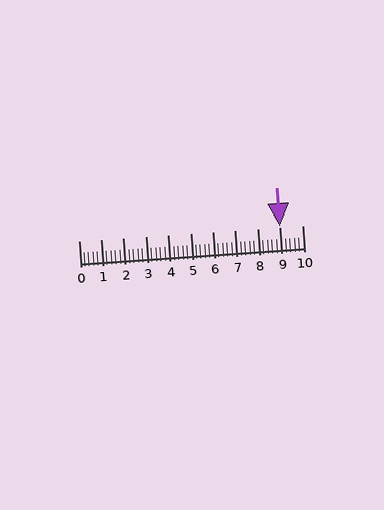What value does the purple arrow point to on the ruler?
The purple arrow points to approximately 9.0.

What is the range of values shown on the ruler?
The ruler shows values from 0 to 10.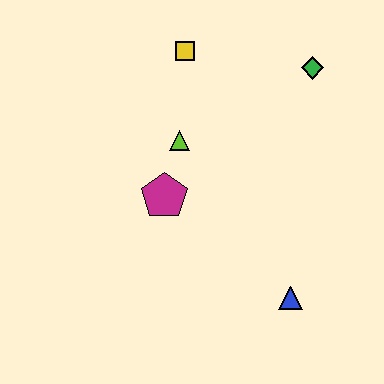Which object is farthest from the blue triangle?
The yellow square is farthest from the blue triangle.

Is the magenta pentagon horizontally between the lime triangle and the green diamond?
No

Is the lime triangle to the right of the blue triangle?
No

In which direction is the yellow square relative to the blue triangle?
The yellow square is above the blue triangle.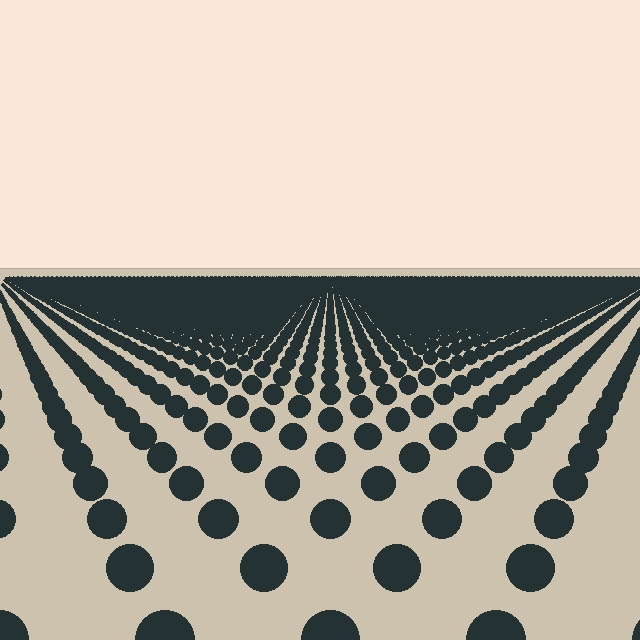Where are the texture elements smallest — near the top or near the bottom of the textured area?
Near the top.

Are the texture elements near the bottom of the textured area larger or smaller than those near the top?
Larger. Near the bottom, elements are closer to the viewer and appear at a bigger on-screen size.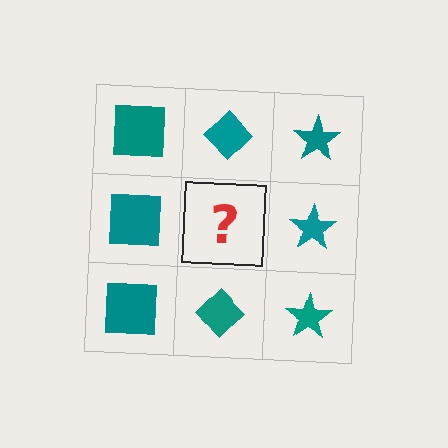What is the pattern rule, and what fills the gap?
The rule is that each column has a consistent shape. The gap should be filled with a teal diamond.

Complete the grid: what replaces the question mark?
The question mark should be replaced with a teal diamond.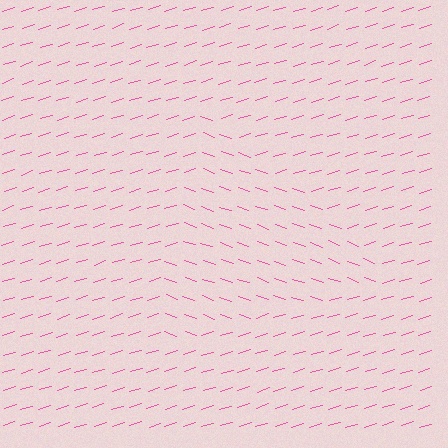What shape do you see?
I see a triangle.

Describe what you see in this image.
The image is filled with small pink line segments. A triangle region in the image has lines oriented differently from the surrounding lines, creating a visible texture boundary.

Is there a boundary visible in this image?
Yes, there is a texture boundary formed by a change in line orientation.